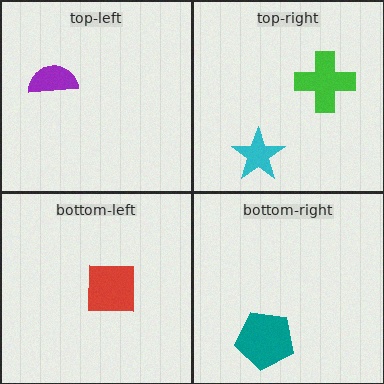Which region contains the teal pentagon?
The bottom-right region.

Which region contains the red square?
The bottom-left region.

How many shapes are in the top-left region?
1.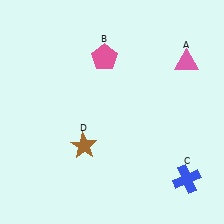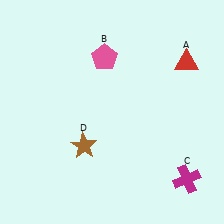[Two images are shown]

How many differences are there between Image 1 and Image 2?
There are 2 differences between the two images.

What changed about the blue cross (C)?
In Image 1, C is blue. In Image 2, it changed to magenta.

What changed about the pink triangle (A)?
In Image 1, A is pink. In Image 2, it changed to red.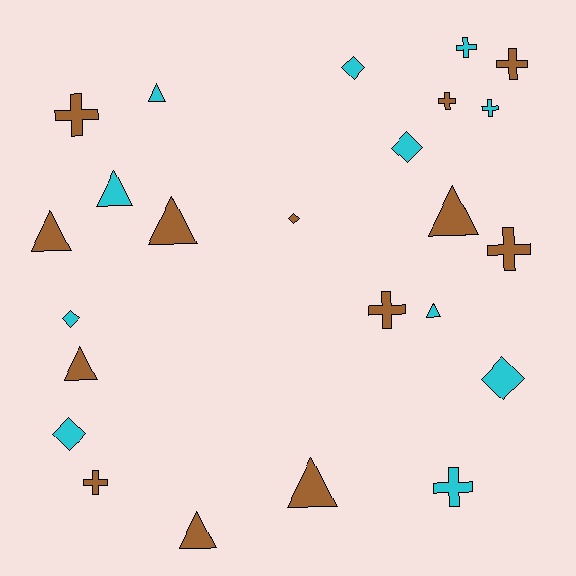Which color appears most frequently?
Brown, with 13 objects.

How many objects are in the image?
There are 24 objects.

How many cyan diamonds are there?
There are 5 cyan diamonds.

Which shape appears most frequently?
Triangle, with 9 objects.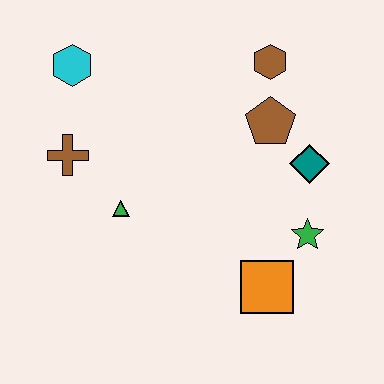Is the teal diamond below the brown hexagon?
Yes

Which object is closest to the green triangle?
The brown cross is closest to the green triangle.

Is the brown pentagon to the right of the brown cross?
Yes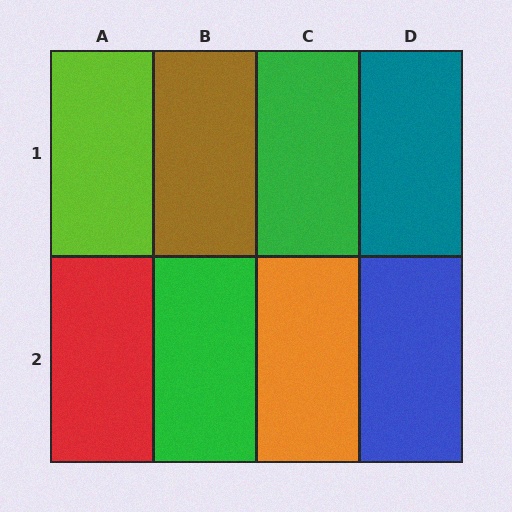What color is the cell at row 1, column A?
Lime.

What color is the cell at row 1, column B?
Brown.